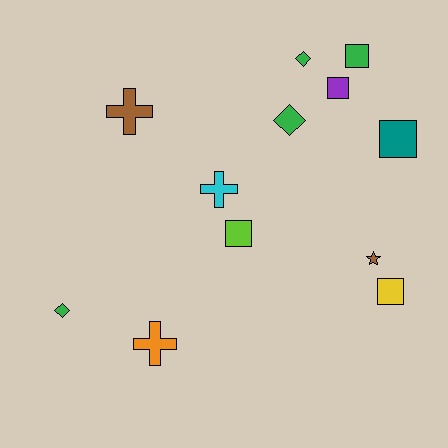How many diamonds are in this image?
There are 3 diamonds.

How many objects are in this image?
There are 12 objects.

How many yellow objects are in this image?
There is 1 yellow object.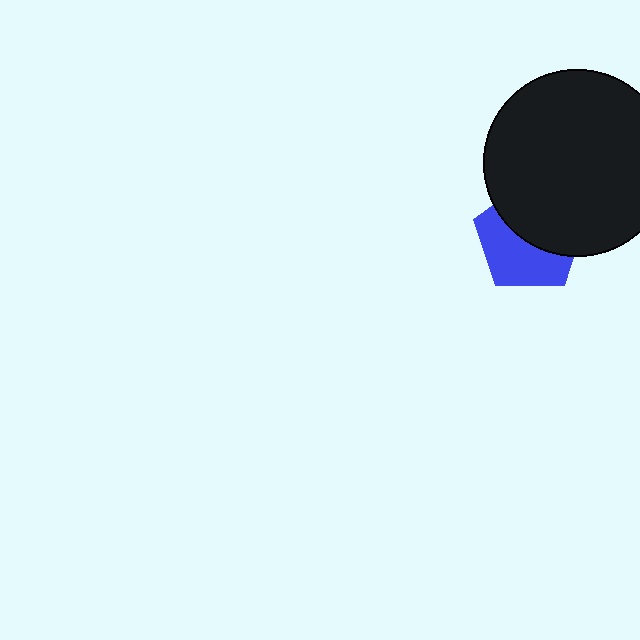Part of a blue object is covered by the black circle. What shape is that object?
It is a pentagon.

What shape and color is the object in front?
The object in front is a black circle.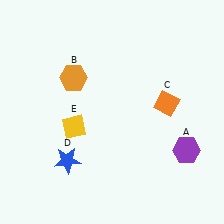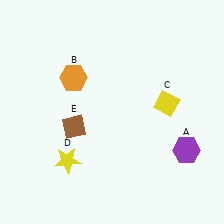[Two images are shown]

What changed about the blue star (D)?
In Image 1, D is blue. In Image 2, it changed to yellow.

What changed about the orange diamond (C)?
In Image 1, C is orange. In Image 2, it changed to yellow.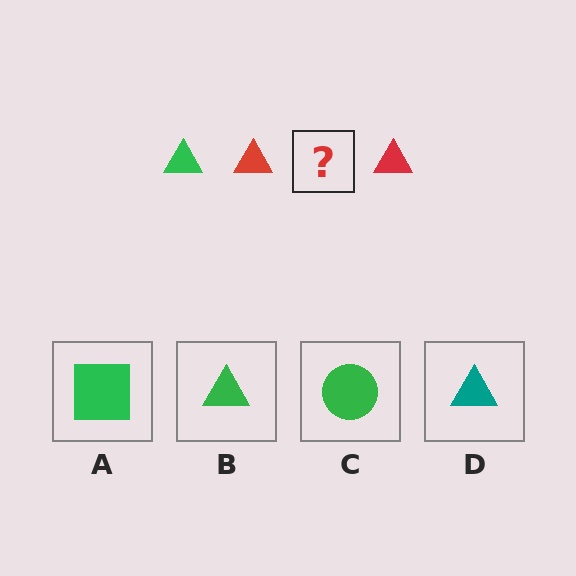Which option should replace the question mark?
Option B.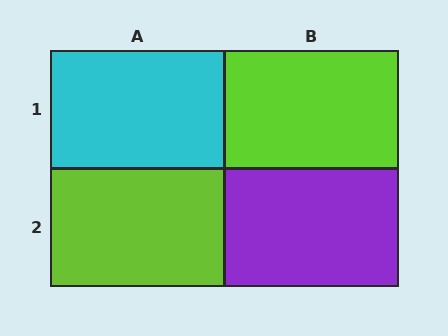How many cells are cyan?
1 cell is cyan.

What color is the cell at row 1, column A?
Cyan.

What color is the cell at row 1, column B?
Lime.